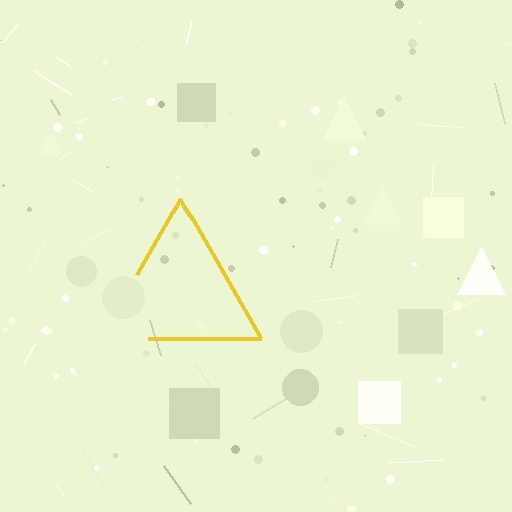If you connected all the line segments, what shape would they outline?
They would outline a triangle.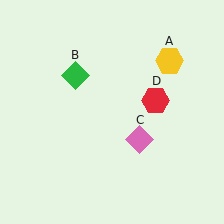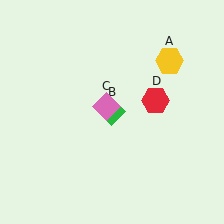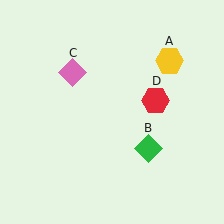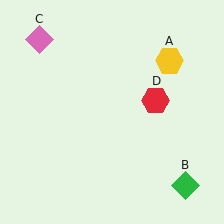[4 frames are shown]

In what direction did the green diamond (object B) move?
The green diamond (object B) moved down and to the right.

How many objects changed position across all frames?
2 objects changed position: green diamond (object B), pink diamond (object C).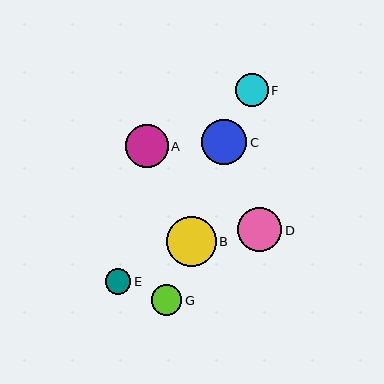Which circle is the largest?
Circle B is the largest with a size of approximately 50 pixels.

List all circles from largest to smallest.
From largest to smallest: B, C, D, A, F, G, E.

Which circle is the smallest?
Circle E is the smallest with a size of approximately 25 pixels.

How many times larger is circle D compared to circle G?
Circle D is approximately 1.4 times the size of circle G.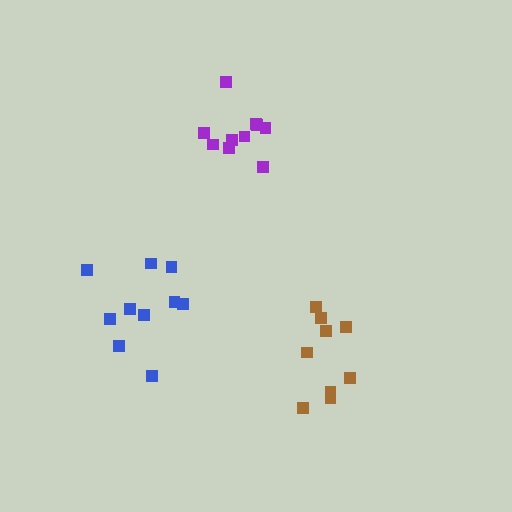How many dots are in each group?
Group 1: 9 dots, Group 2: 10 dots, Group 3: 10 dots (29 total).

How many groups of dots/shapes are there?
There are 3 groups.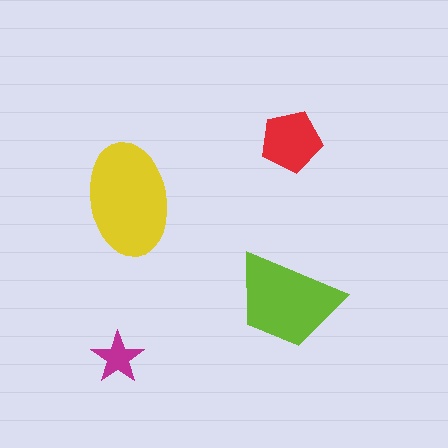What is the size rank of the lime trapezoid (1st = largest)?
2nd.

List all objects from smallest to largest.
The magenta star, the red pentagon, the lime trapezoid, the yellow ellipse.